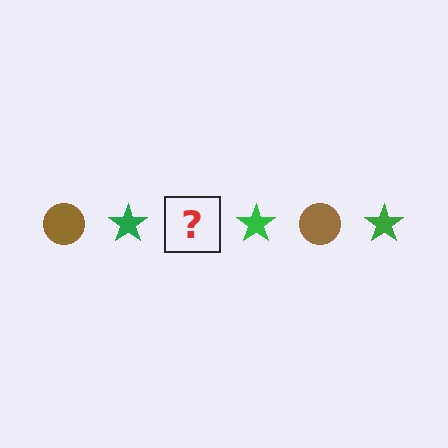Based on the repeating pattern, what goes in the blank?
The blank should be a brown circle.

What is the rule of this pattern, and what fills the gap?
The rule is that the pattern alternates between brown circle and green star. The gap should be filled with a brown circle.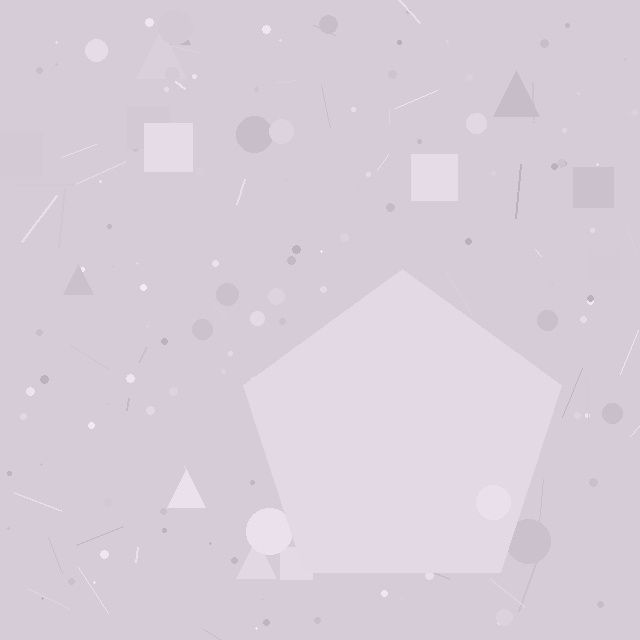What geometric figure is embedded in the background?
A pentagon is embedded in the background.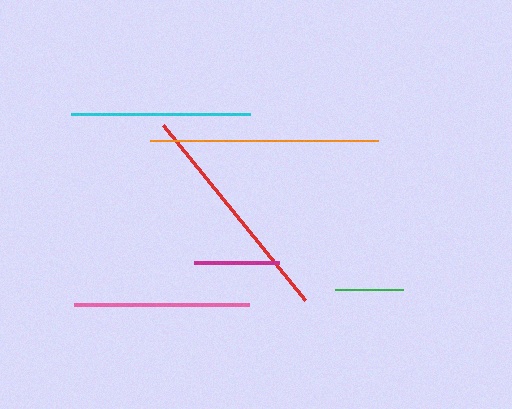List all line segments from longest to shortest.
From longest to shortest: orange, red, cyan, pink, magenta, green.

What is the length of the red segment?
The red segment is approximately 226 pixels long.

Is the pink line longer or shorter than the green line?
The pink line is longer than the green line.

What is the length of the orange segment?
The orange segment is approximately 228 pixels long.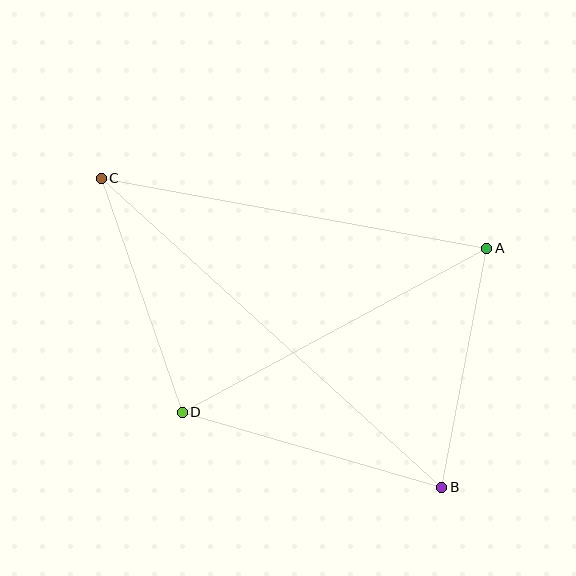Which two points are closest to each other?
Points A and B are closest to each other.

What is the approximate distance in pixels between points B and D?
The distance between B and D is approximately 270 pixels.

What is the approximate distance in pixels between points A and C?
The distance between A and C is approximately 392 pixels.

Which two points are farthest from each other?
Points B and C are farthest from each other.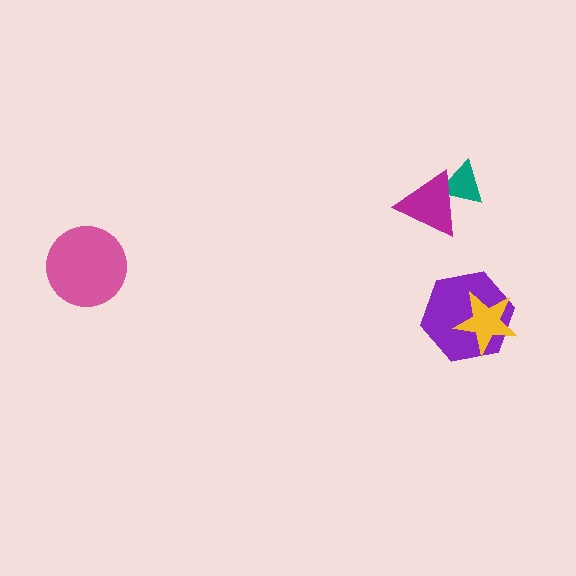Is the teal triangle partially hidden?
Yes, it is partially covered by another shape.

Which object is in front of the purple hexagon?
The yellow star is in front of the purple hexagon.